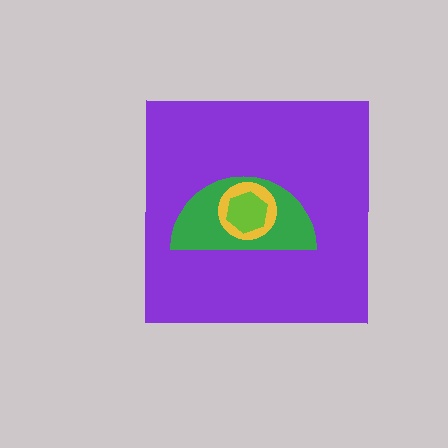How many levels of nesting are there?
4.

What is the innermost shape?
The lime hexagon.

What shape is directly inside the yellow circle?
The lime hexagon.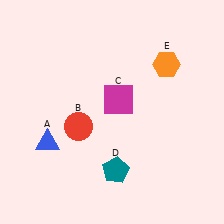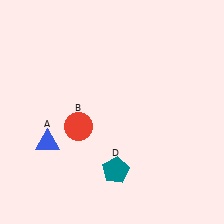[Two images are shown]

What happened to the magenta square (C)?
The magenta square (C) was removed in Image 2. It was in the top-right area of Image 1.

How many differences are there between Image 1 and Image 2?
There are 2 differences between the two images.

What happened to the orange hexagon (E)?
The orange hexagon (E) was removed in Image 2. It was in the top-right area of Image 1.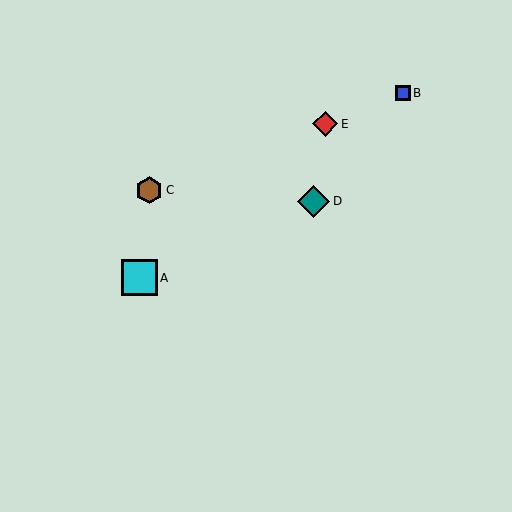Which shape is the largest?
The cyan square (labeled A) is the largest.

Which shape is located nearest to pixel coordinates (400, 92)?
The blue square (labeled B) at (403, 93) is nearest to that location.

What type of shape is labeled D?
Shape D is a teal diamond.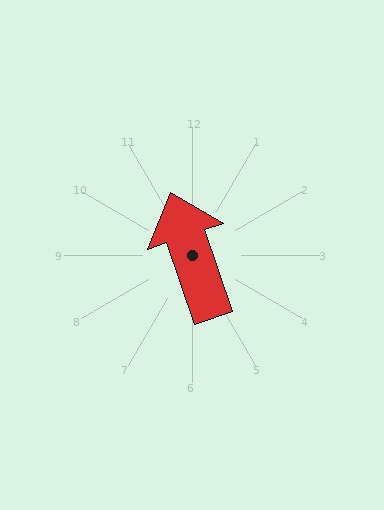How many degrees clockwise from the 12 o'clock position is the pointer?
Approximately 341 degrees.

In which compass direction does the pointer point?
North.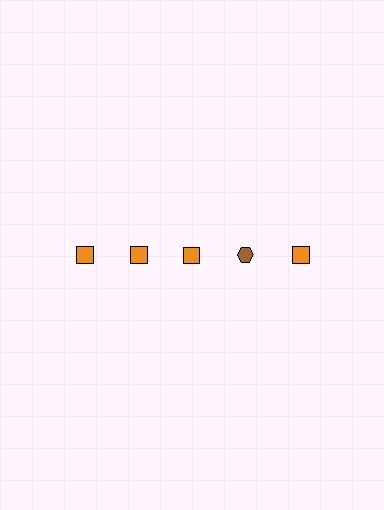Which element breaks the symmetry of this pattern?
The brown hexagon in the top row, second from right column breaks the symmetry. All other shapes are orange squares.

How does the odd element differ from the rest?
It differs in both color (brown instead of orange) and shape (hexagon instead of square).